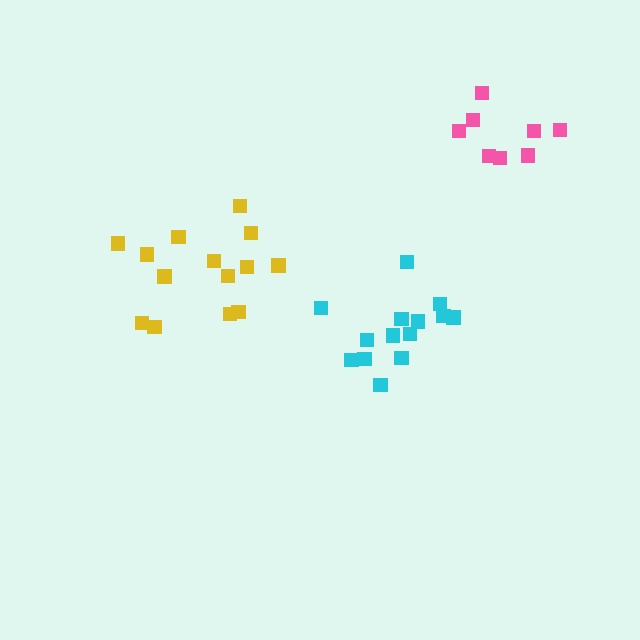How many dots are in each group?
Group 1: 14 dots, Group 2: 8 dots, Group 3: 14 dots (36 total).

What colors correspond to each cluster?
The clusters are colored: yellow, pink, cyan.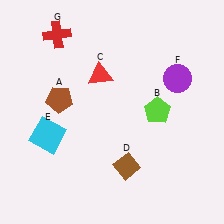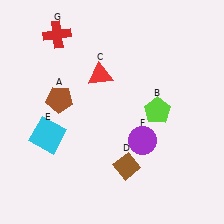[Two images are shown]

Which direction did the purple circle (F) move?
The purple circle (F) moved down.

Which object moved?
The purple circle (F) moved down.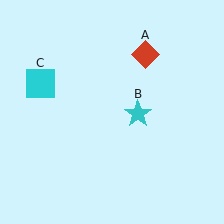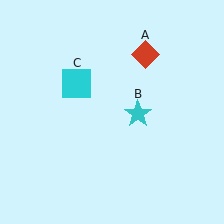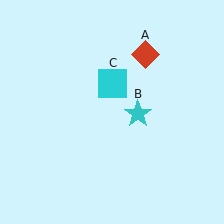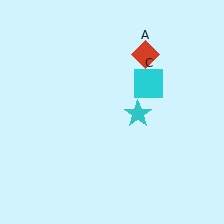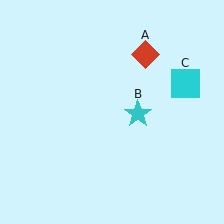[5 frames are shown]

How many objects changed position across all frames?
1 object changed position: cyan square (object C).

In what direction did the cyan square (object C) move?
The cyan square (object C) moved right.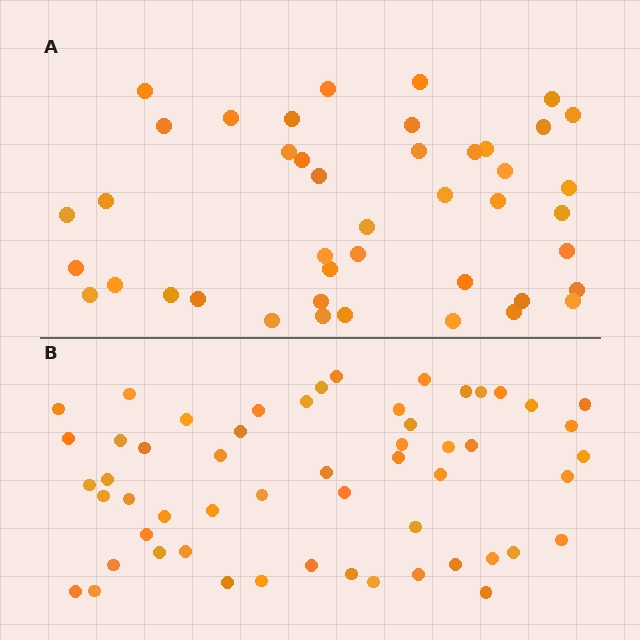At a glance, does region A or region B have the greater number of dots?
Region B (the bottom region) has more dots.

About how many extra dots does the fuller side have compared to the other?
Region B has roughly 12 or so more dots than region A.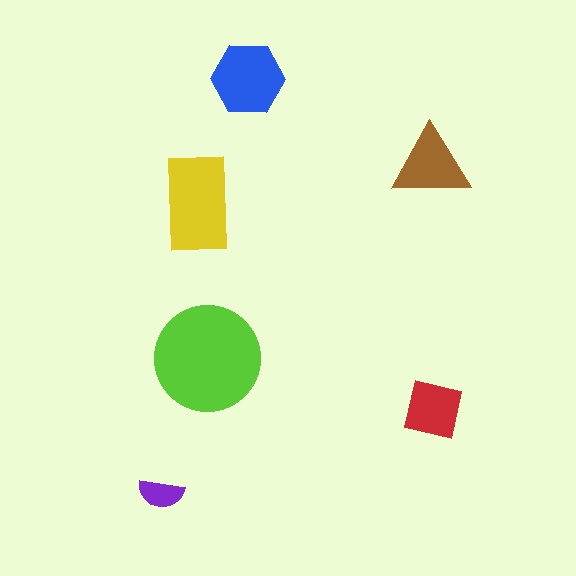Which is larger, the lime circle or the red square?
The lime circle.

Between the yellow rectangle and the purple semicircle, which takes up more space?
The yellow rectangle.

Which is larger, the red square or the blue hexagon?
The blue hexagon.